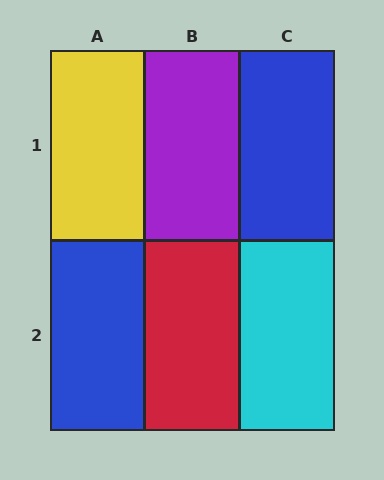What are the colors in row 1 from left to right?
Yellow, purple, blue.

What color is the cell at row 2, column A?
Blue.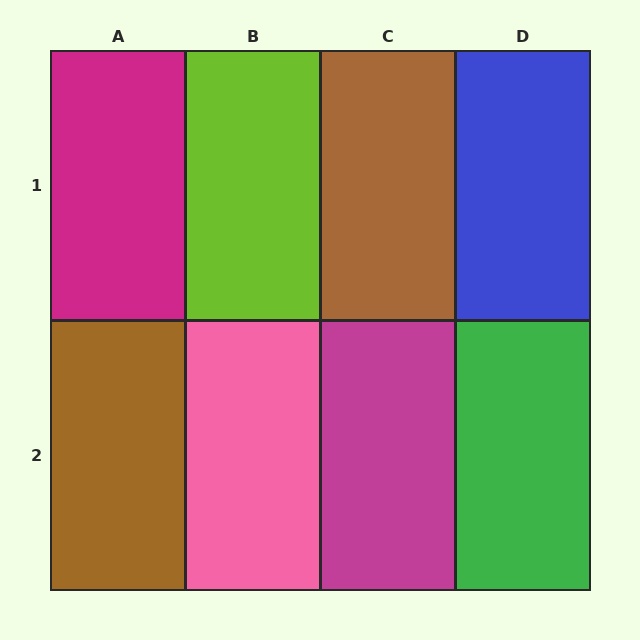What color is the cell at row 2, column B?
Pink.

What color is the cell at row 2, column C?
Magenta.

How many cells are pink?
1 cell is pink.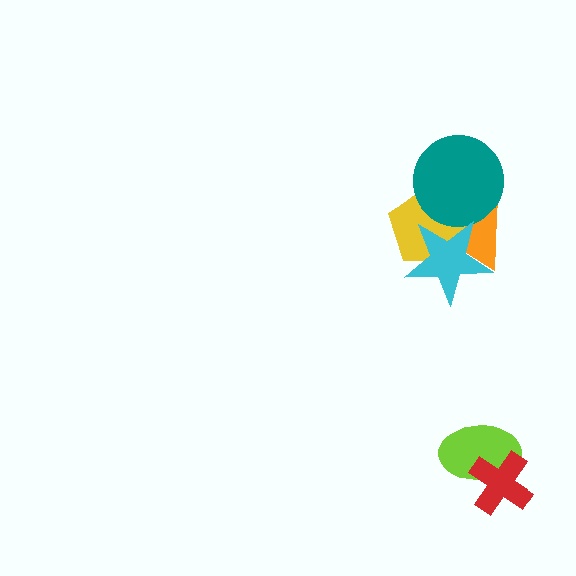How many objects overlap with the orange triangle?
3 objects overlap with the orange triangle.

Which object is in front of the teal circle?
The cyan star is in front of the teal circle.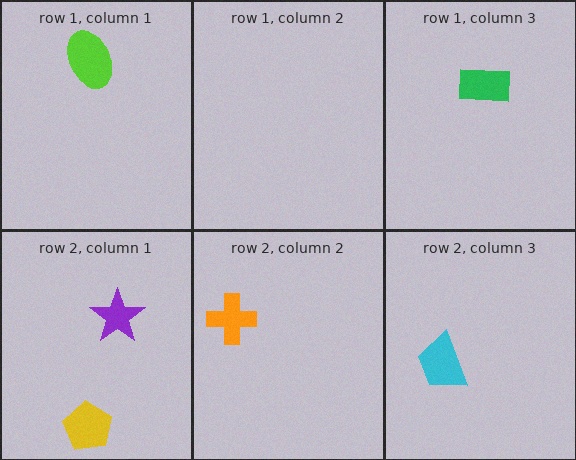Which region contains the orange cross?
The row 2, column 2 region.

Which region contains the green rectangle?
The row 1, column 3 region.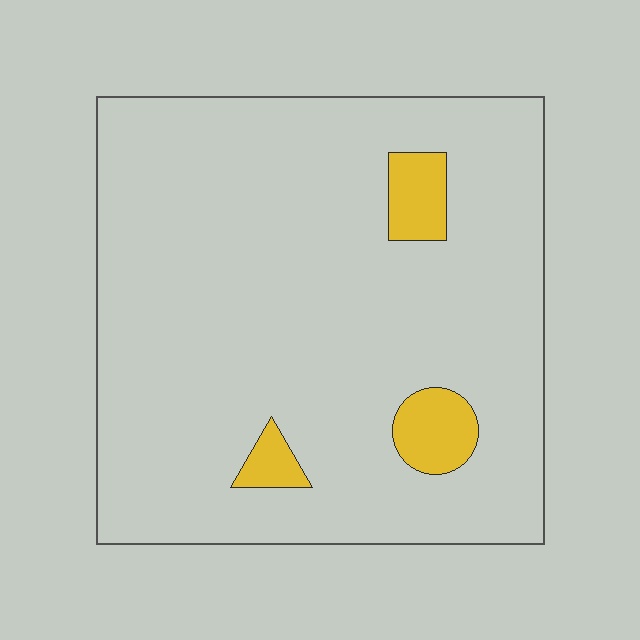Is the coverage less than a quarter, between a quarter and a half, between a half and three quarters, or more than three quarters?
Less than a quarter.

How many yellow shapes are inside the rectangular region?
3.